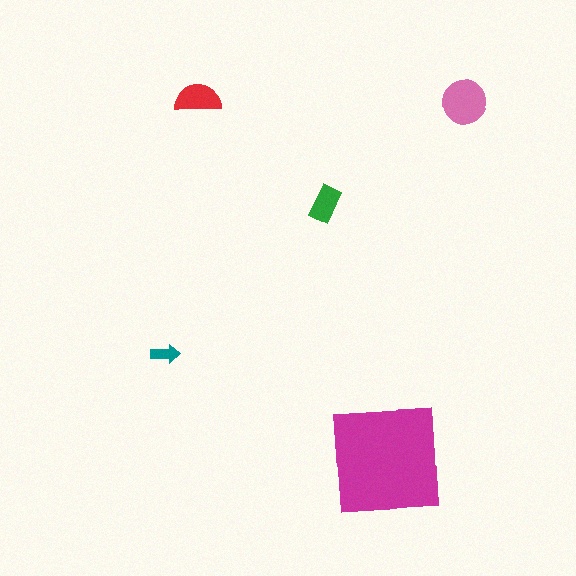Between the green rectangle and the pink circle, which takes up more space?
The pink circle.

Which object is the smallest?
The teal arrow.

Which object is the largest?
The magenta square.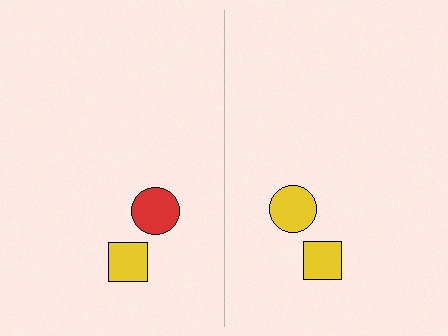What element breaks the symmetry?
The yellow circle on the right side breaks the symmetry — its mirror counterpart is red.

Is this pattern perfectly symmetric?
No, the pattern is not perfectly symmetric. The yellow circle on the right side breaks the symmetry — its mirror counterpart is red.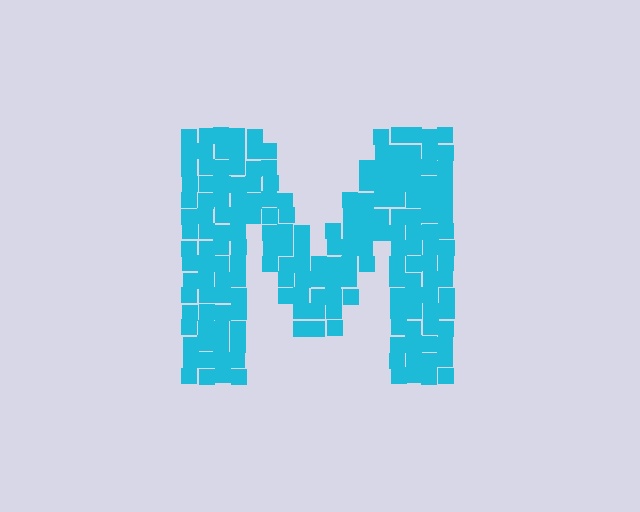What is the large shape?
The large shape is the letter M.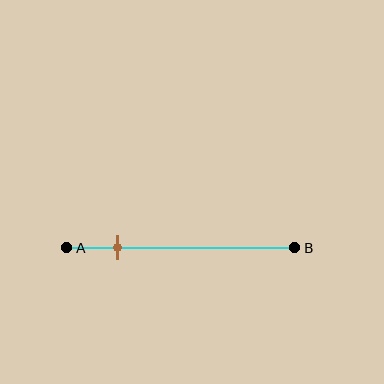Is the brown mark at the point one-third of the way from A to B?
No, the mark is at about 20% from A, not at the 33% one-third point.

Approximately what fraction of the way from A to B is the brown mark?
The brown mark is approximately 20% of the way from A to B.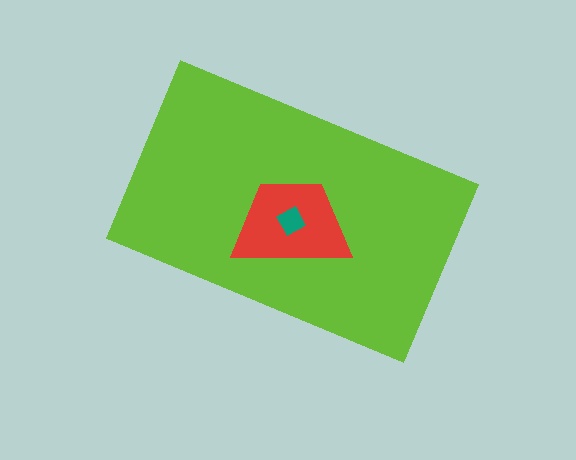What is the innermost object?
The teal diamond.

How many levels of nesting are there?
3.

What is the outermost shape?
The lime rectangle.